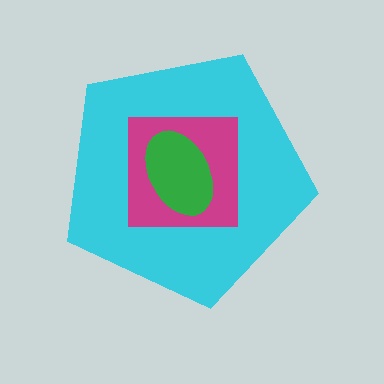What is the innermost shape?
The green ellipse.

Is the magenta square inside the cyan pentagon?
Yes.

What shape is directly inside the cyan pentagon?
The magenta square.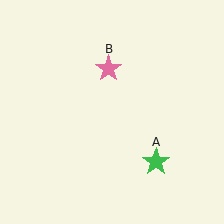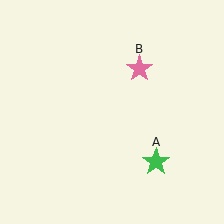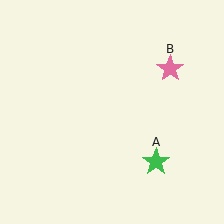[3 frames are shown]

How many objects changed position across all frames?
1 object changed position: pink star (object B).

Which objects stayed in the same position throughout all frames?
Green star (object A) remained stationary.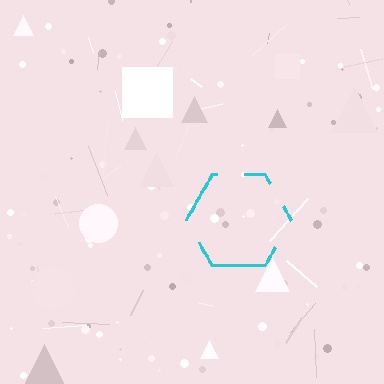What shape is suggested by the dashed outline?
The dashed outline suggests a hexagon.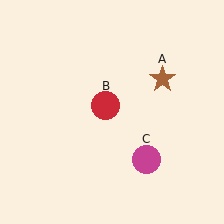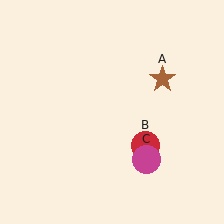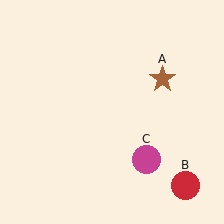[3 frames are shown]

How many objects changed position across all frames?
1 object changed position: red circle (object B).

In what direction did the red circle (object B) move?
The red circle (object B) moved down and to the right.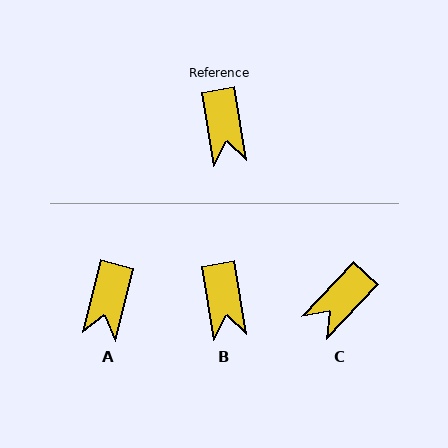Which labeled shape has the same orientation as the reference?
B.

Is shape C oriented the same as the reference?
No, it is off by about 53 degrees.